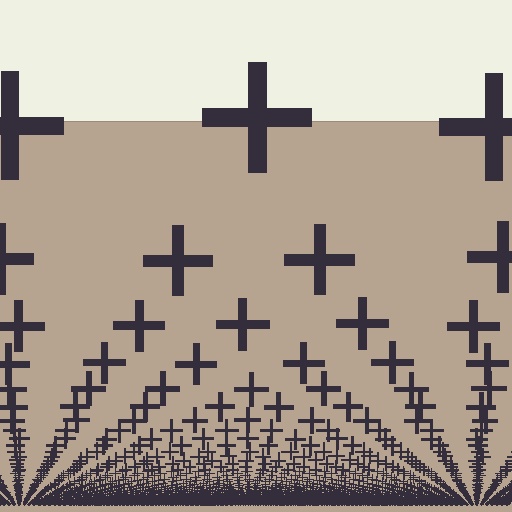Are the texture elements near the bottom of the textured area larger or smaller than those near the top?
Smaller. The gradient is inverted — elements near the bottom are smaller and denser.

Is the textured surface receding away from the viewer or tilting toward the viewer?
The surface appears to tilt toward the viewer. Texture elements get larger and sparser toward the top.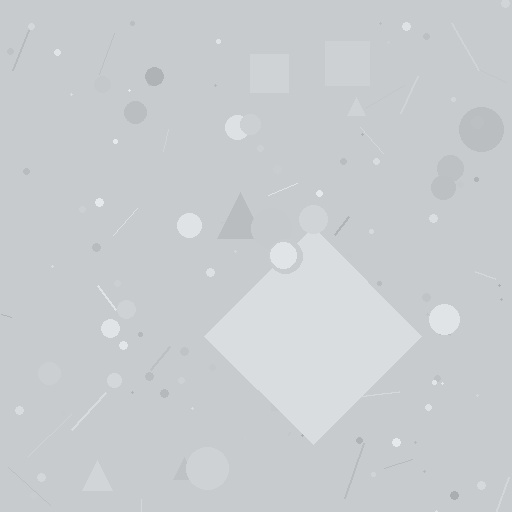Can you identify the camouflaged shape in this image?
The camouflaged shape is a diamond.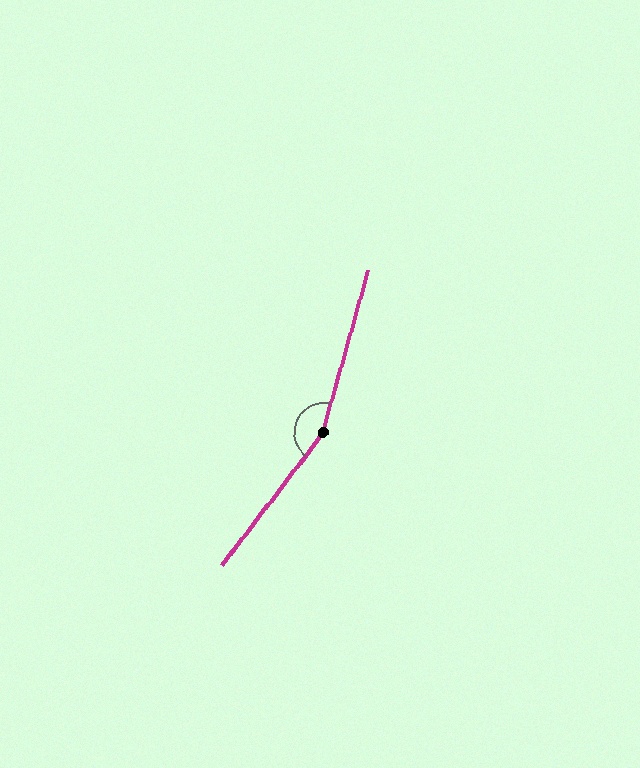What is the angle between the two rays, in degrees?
Approximately 158 degrees.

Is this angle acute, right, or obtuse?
It is obtuse.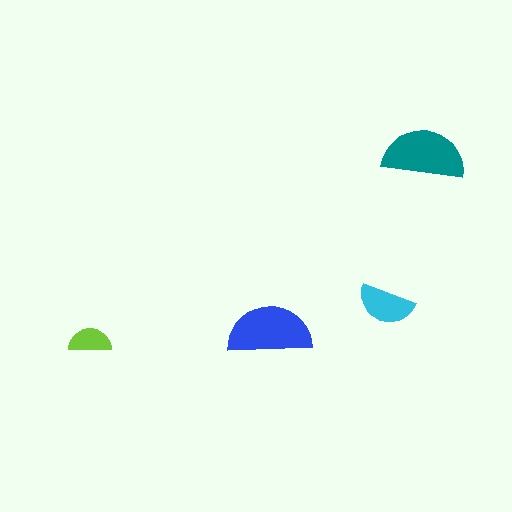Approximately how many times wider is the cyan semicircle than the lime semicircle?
About 1.5 times wider.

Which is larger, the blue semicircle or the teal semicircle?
The blue one.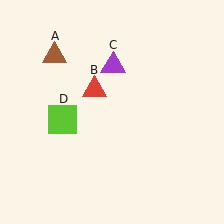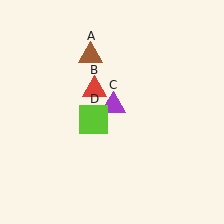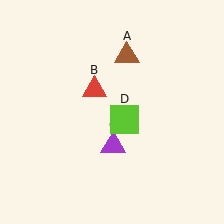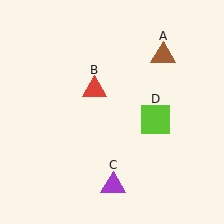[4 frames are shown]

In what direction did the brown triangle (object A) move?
The brown triangle (object A) moved right.